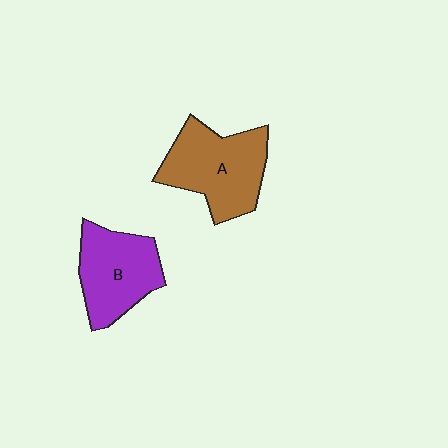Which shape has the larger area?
Shape A (brown).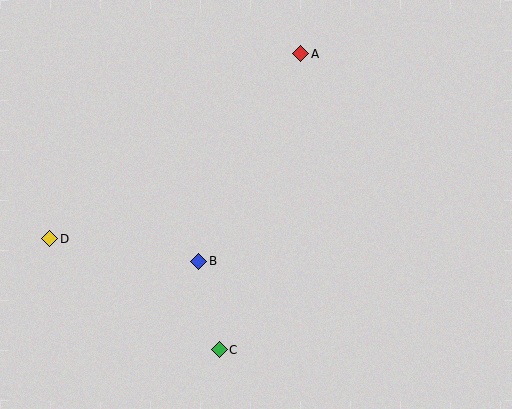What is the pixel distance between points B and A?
The distance between B and A is 231 pixels.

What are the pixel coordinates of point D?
Point D is at (50, 239).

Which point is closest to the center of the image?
Point B at (199, 261) is closest to the center.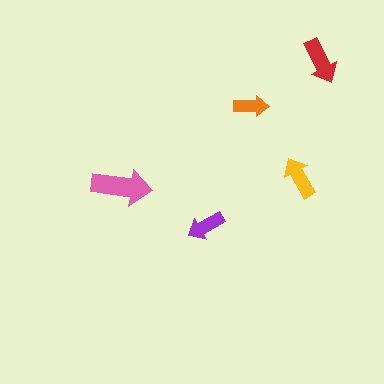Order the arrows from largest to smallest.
the pink one, the red one, the yellow one, the purple one, the orange one.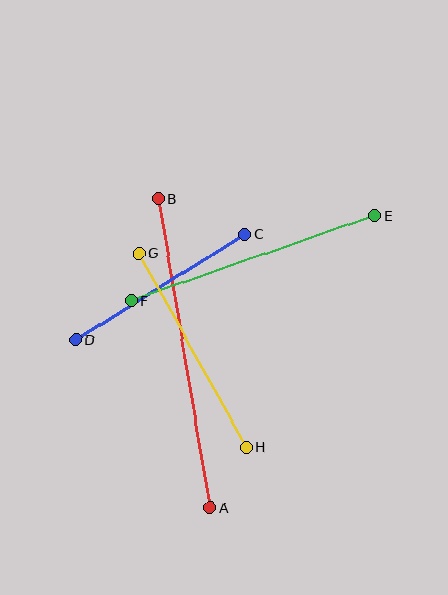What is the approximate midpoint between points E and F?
The midpoint is at approximately (253, 258) pixels.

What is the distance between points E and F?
The distance is approximately 258 pixels.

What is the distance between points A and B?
The distance is approximately 313 pixels.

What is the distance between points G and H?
The distance is approximately 222 pixels.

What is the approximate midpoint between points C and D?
The midpoint is at approximately (160, 287) pixels.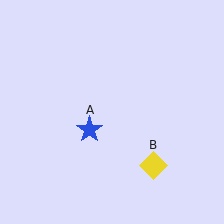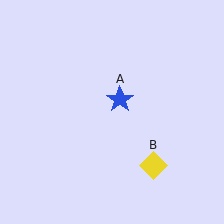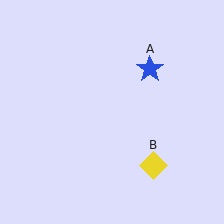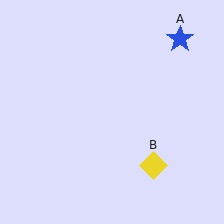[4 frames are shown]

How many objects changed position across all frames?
1 object changed position: blue star (object A).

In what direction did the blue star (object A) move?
The blue star (object A) moved up and to the right.